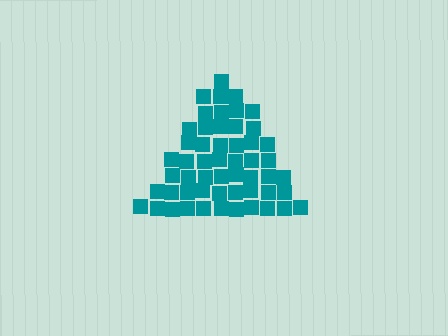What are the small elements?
The small elements are squares.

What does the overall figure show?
The overall figure shows a triangle.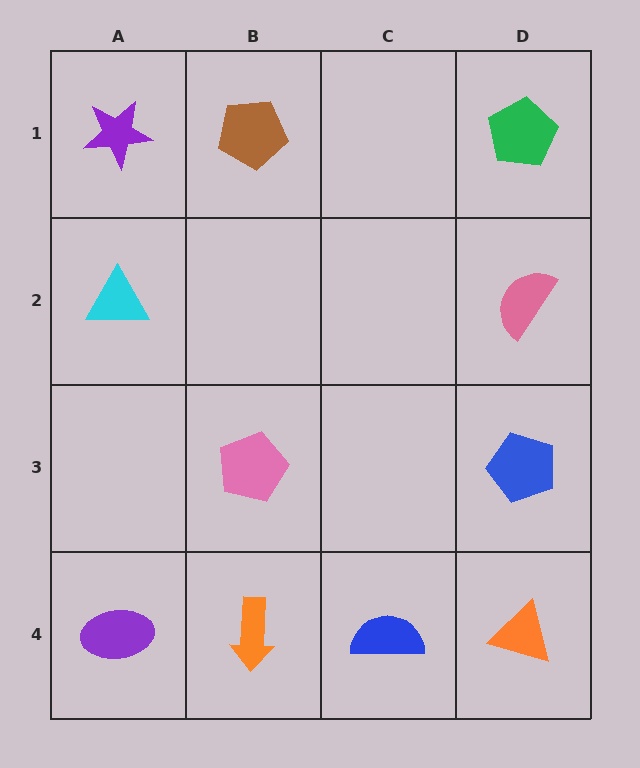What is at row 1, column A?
A purple star.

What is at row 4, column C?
A blue semicircle.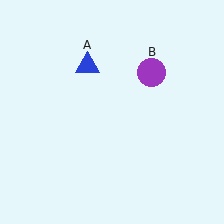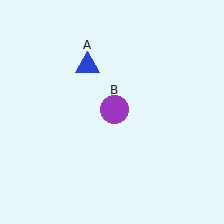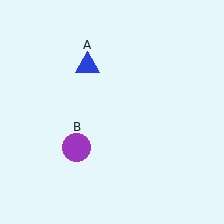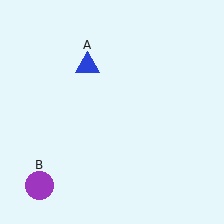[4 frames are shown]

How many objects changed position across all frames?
1 object changed position: purple circle (object B).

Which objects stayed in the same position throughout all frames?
Blue triangle (object A) remained stationary.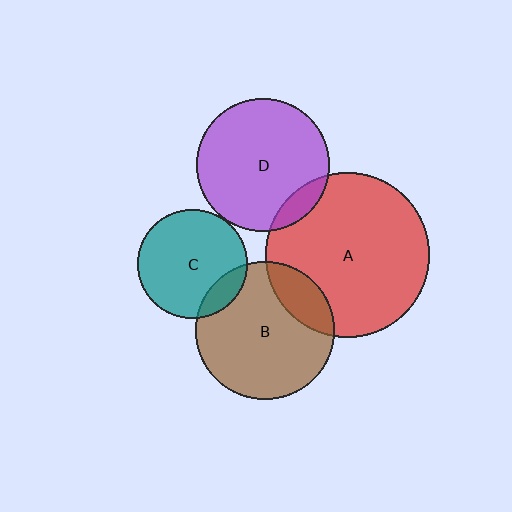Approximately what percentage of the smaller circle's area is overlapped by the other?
Approximately 15%.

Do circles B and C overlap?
Yes.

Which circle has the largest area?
Circle A (red).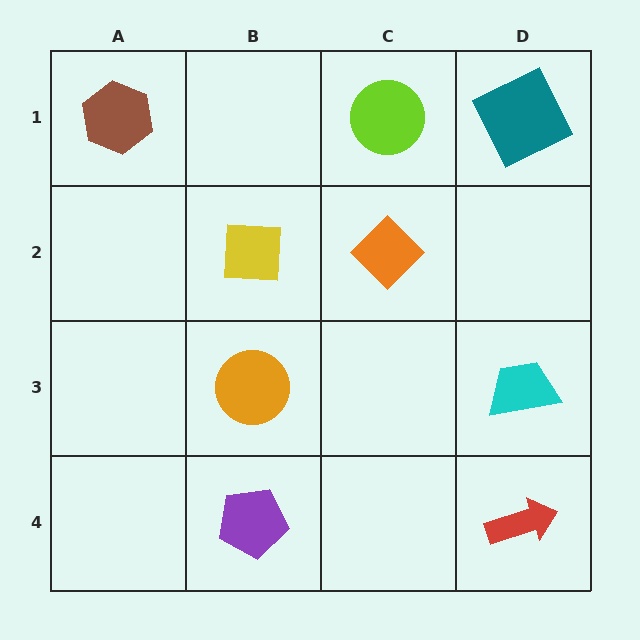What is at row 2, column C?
An orange diamond.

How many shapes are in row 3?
2 shapes.